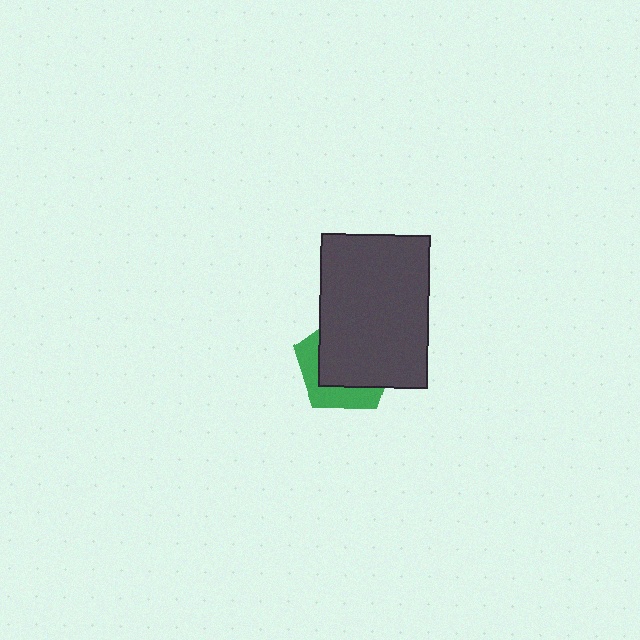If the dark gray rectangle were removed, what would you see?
You would see the complete green pentagon.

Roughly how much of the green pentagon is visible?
A small part of it is visible (roughly 34%).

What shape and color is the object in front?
The object in front is a dark gray rectangle.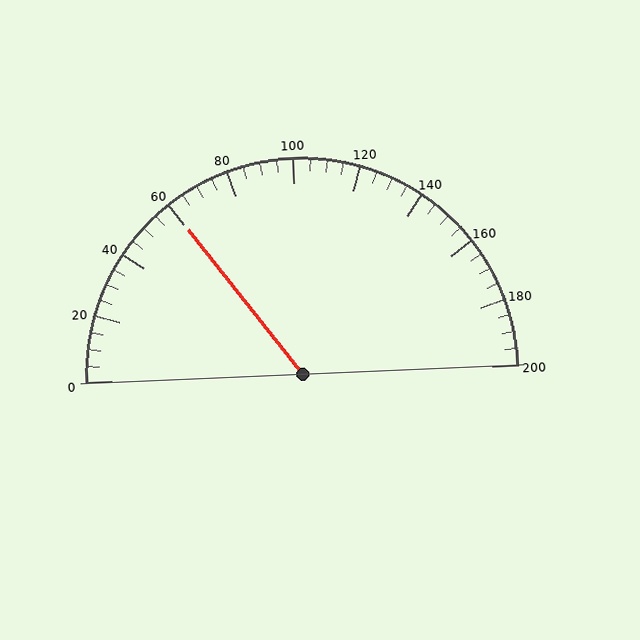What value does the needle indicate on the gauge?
The needle indicates approximately 60.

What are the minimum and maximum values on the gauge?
The gauge ranges from 0 to 200.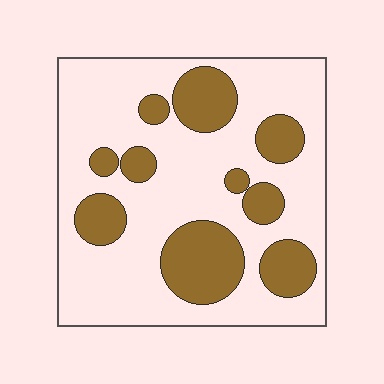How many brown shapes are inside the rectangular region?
10.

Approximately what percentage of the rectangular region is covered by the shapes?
Approximately 30%.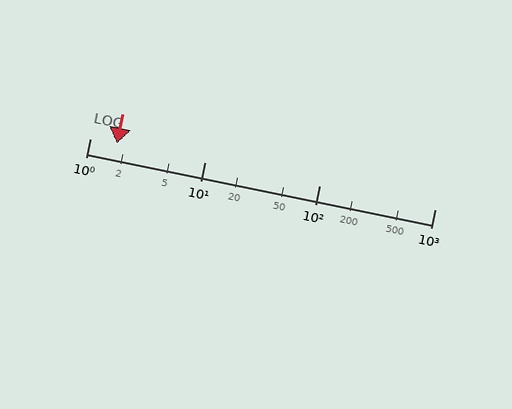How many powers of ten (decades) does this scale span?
The scale spans 3 decades, from 1 to 1000.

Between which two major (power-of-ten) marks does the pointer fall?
The pointer is between 1 and 10.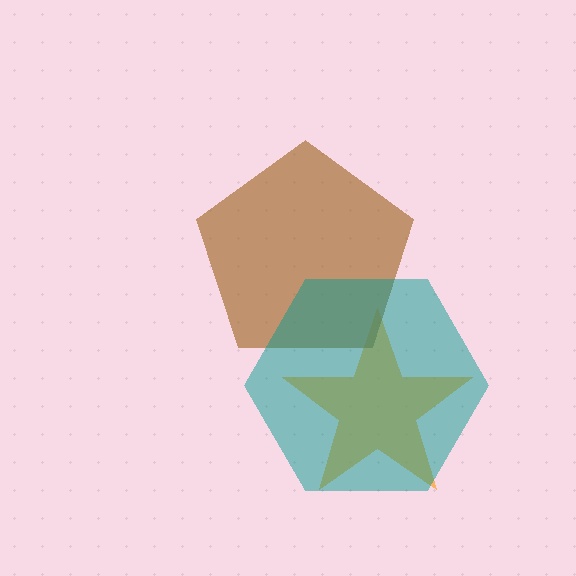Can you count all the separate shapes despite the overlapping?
Yes, there are 3 separate shapes.